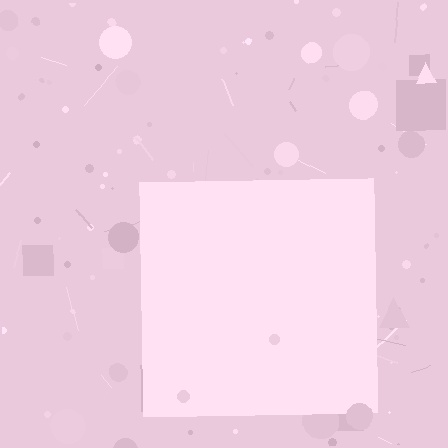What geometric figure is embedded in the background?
A square is embedded in the background.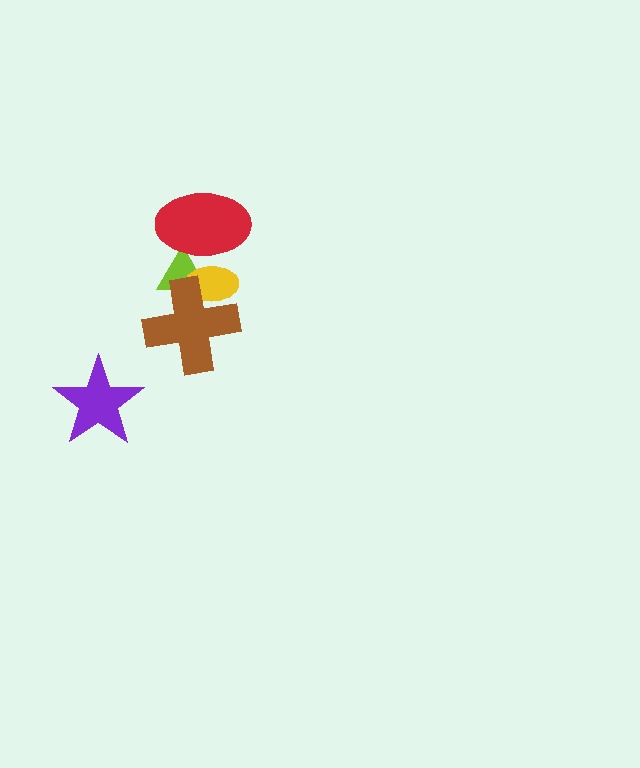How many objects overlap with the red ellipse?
2 objects overlap with the red ellipse.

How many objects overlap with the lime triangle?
3 objects overlap with the lime triangle.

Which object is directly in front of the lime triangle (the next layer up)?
The yellow ellipse is directly in front of the lime triangle.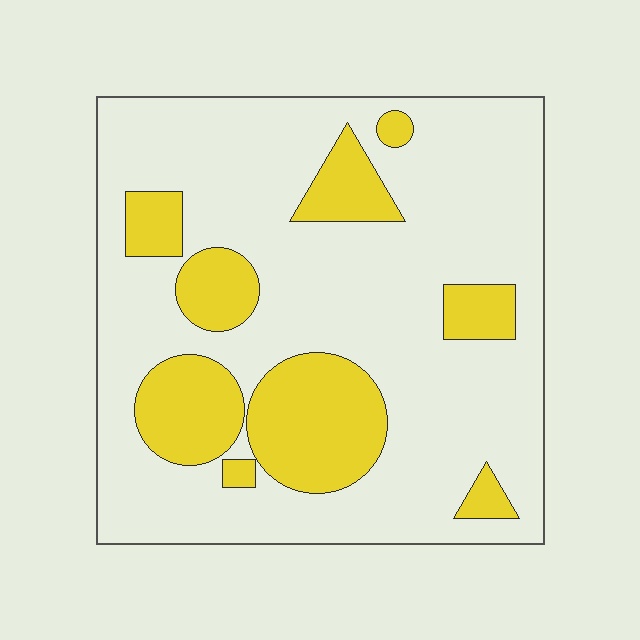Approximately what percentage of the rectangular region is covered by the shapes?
Approximately 25%.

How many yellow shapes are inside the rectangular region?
9.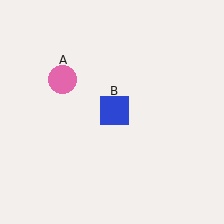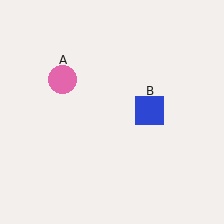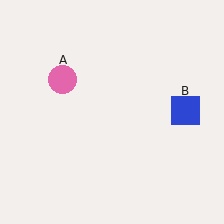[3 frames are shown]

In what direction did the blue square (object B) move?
The blue square (object B) moved right.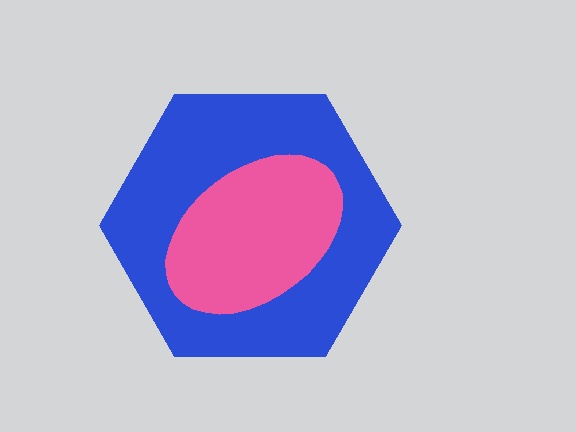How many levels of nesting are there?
2.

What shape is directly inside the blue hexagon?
The pink ellipse.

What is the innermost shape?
The pink ellipse.